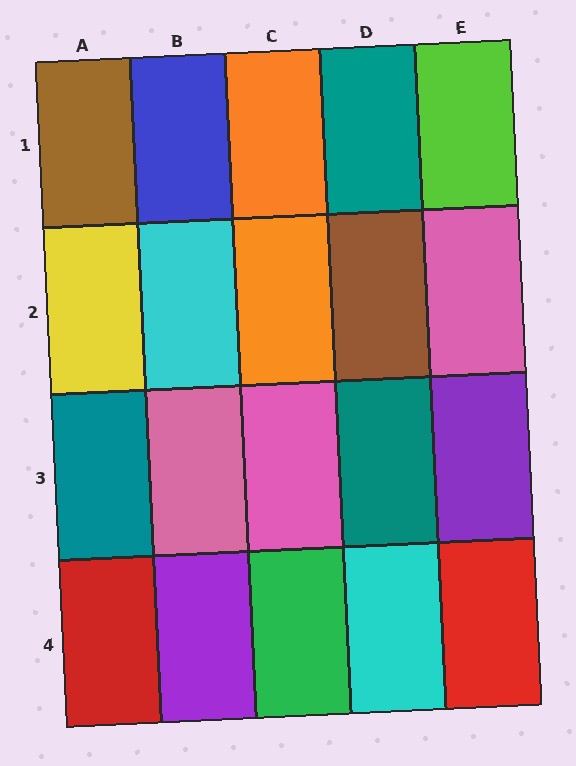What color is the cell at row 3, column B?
Pink.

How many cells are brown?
2 cells are brown.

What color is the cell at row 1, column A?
Brown.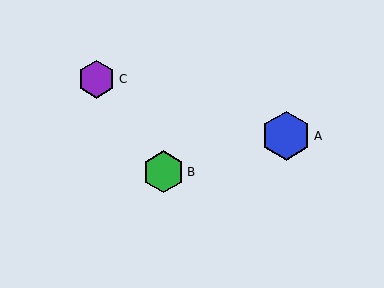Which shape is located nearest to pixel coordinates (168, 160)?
The green hexagon (labeled B) at (163, 172) is nearest to that location.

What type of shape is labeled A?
Shape A is a blue hexagon.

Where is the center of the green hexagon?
The center of the green hexagon is at (163, 172).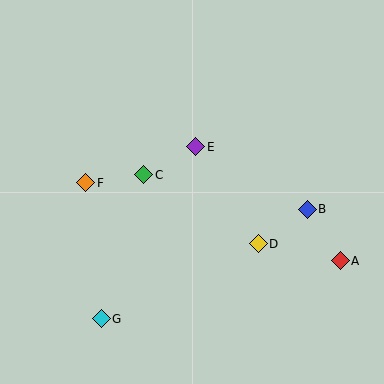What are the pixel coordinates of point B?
Point B is at (307, 209).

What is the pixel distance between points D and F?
The distance between D and F is 183 pixels.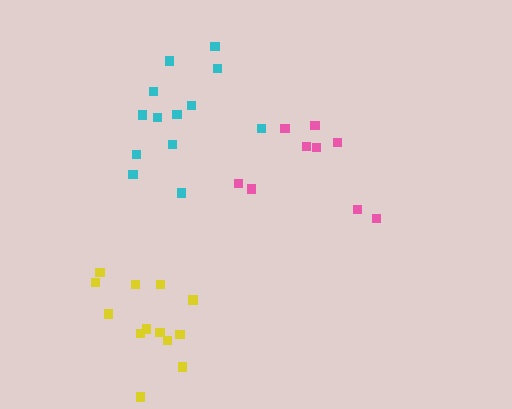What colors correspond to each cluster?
The clusters are colored: cyan, yellow, pink.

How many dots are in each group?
Group 1: 13 dots, Group 2: 13 dots, Group 3: 9 dots (35 total).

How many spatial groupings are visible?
There are 3 spatial groupings.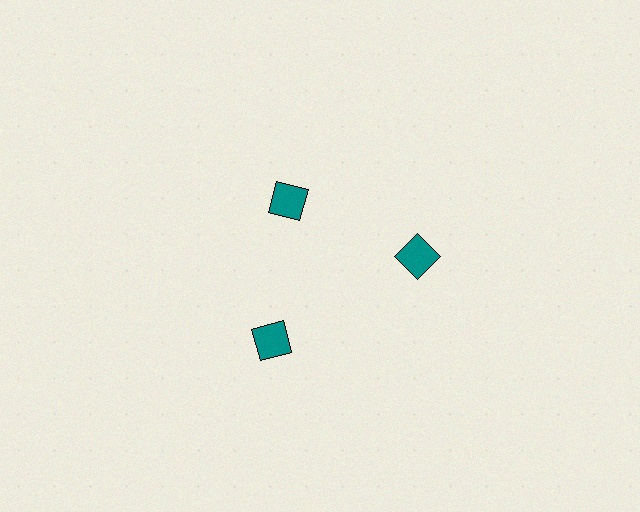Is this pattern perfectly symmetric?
No. The 3 teal squares are arranged in a ring, but one element near the 11 o'clock position is pulled inward toward the center, breaking the 3-fold rotational symmetry.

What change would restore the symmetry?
The symmetry would be restored by moving it outward, back onto the ring so that all 3 squares sit at equal angles and equal distance from the center.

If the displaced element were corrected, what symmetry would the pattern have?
It would have 3-fold rotational symmetry — the pattern would map onto itself every 120 degrees.